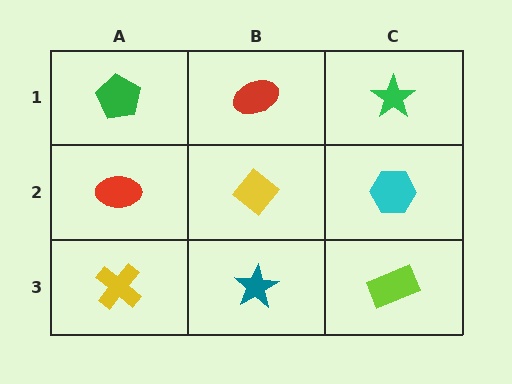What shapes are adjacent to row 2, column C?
A green star (row 1, column C), a lime rectangle (row 3, column C), a yellow diamond (row 2, column B).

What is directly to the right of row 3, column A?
A teal star.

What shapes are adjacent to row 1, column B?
A yellow diamond (row 2, column B), a green pentagon (row 1, column A), a green star (row 1, column C).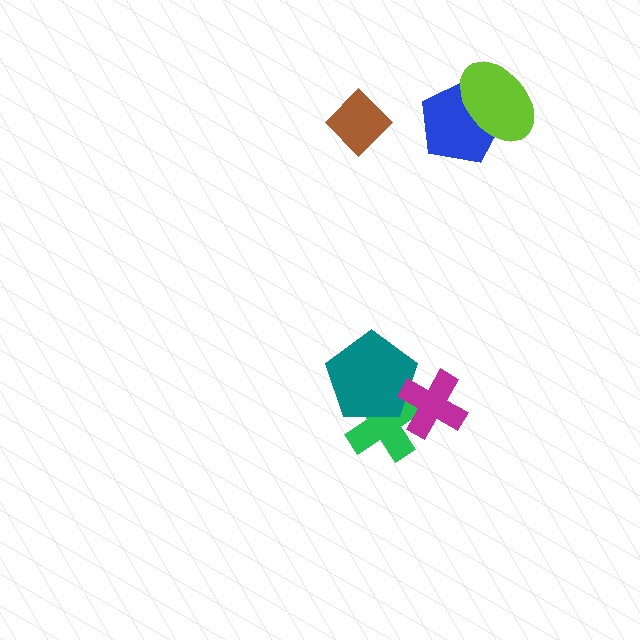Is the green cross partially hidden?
Yes, it is partially covered by another shape.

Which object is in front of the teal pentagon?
The magenta cross is in front of the teal pentagon.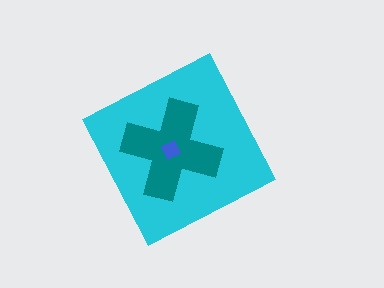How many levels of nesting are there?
3.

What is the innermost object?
The blue square.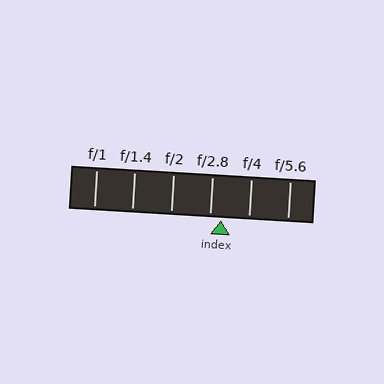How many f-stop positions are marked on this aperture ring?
There are 6 f-stop positions marked.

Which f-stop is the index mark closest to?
The index mark is closest to f/2.8.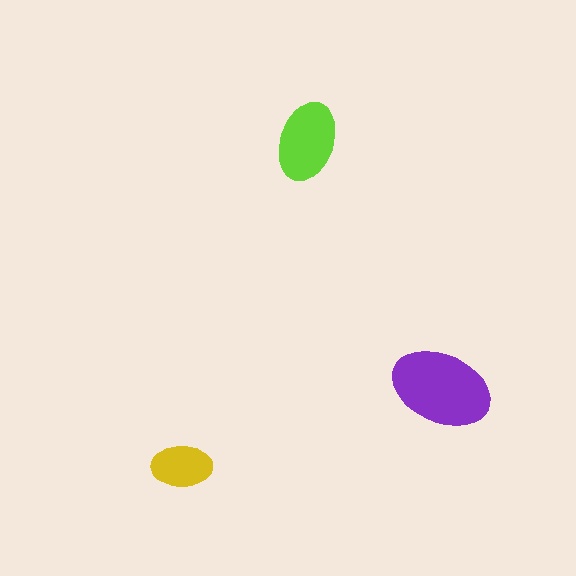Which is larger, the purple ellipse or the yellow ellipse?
The purple one.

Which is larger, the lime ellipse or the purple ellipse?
The purple one.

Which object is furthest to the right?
The purple ellipse is rightmost.